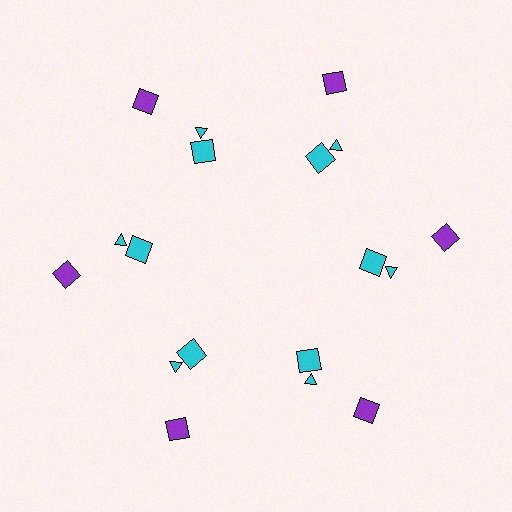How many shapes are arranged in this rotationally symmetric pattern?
There are 18 shapes, arranged in 6 groups of 3.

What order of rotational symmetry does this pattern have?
This pattern has 6-fold rotational symmetry.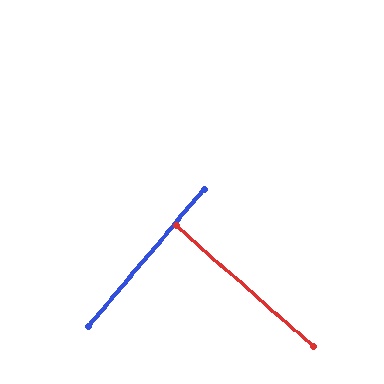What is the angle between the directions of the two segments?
Approximately 89 degrees.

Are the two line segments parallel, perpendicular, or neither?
Perpendicular — they meet at approximately 89°.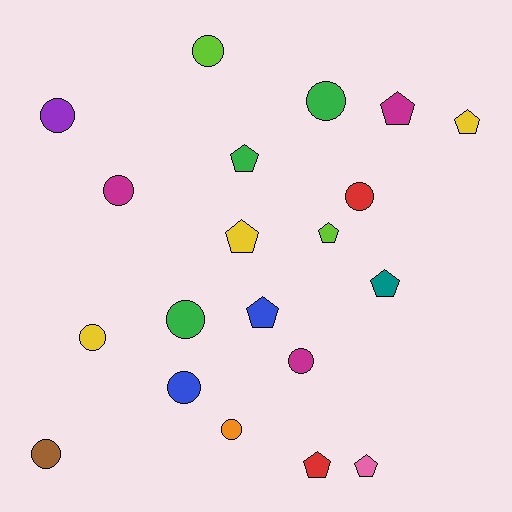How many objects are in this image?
There are 20 objects.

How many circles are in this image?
There are 11 circles.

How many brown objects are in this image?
There is 1 brown object.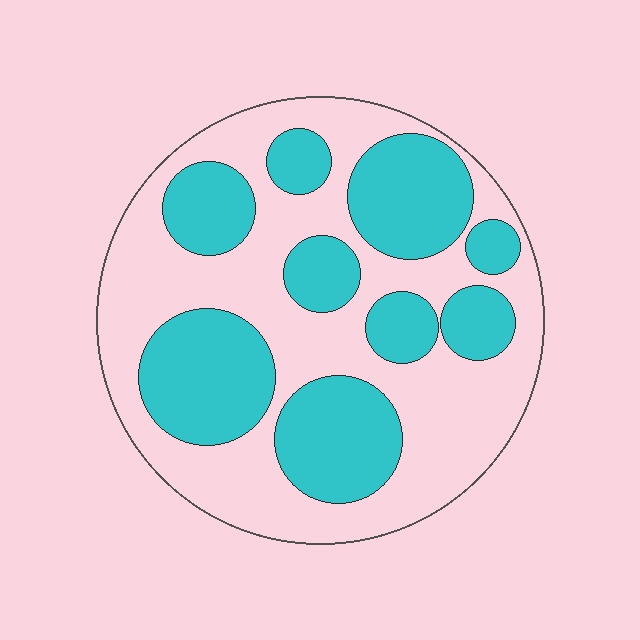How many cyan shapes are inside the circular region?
9.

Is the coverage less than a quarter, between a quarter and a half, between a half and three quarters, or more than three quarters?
Between a quarter and a half.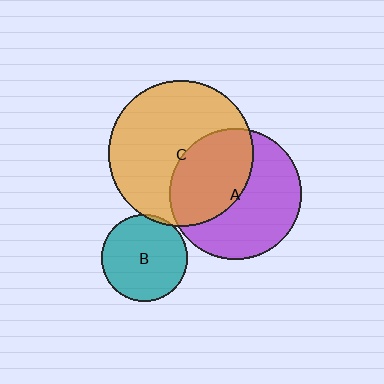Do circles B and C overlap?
Yes.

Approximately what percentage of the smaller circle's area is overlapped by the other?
Approximately 5%.